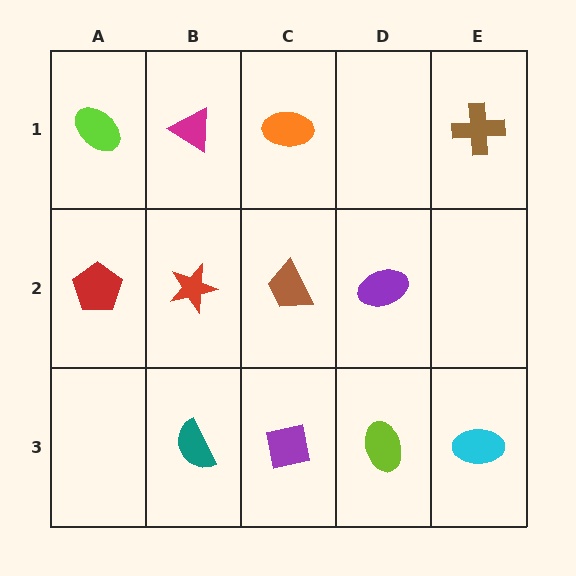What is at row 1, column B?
A magenta triangle.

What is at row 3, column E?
A cyan ellipse.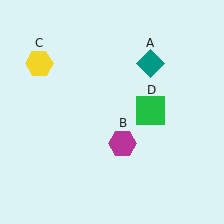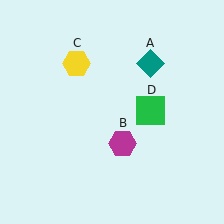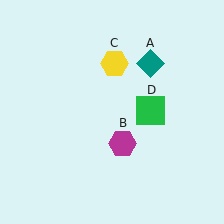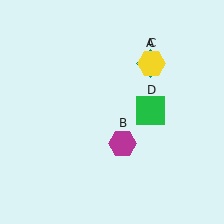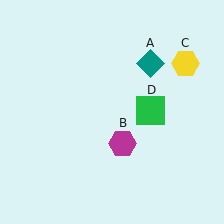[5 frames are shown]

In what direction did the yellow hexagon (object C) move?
The yellow hexagon (object C) moved right.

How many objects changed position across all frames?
1 object changed position: yellow hexagon (object C).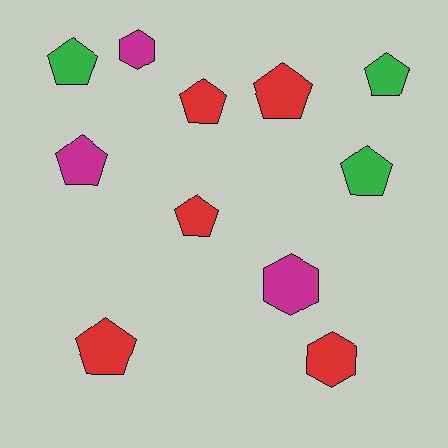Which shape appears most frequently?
Pentagon, with 8 objects.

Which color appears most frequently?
Red, with 5 objects.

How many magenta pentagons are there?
There is 1 magenta pentagon.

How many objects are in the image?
There are 11 objects.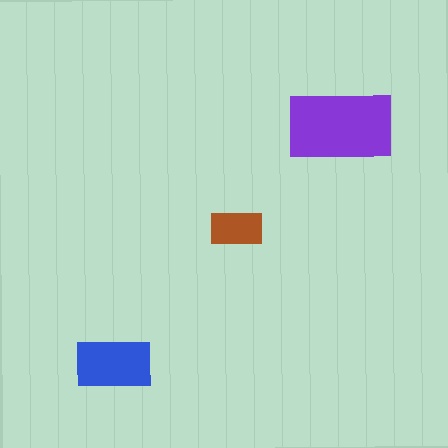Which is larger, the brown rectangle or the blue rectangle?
The blue one.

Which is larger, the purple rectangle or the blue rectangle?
The purple one.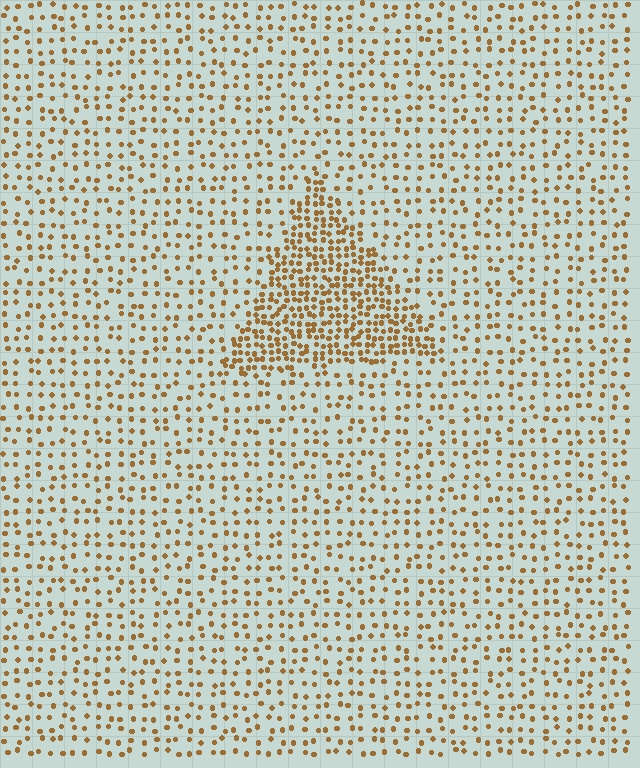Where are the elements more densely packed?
The elements are more densely packed inside the triangle boundary.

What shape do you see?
I see a triangle.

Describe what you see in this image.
The image contains small brown elements arranged at two different densities. A triangle-shaped region is visible where the elements are more densely packed than the surrounding area.